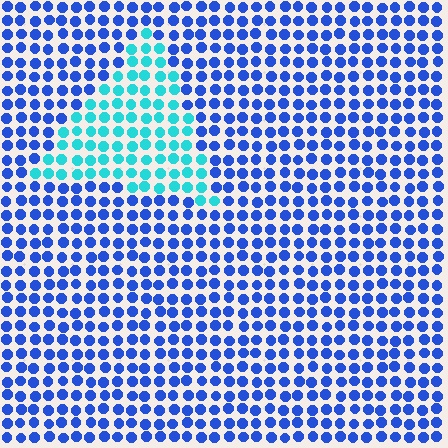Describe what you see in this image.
The image is filled with small blue elements in a uniform arrangement. A triangle-shaped region is visible where the elements are tinted to a slightly different hue, forming a subtle color boundary.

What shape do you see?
I see a triangle.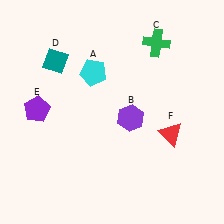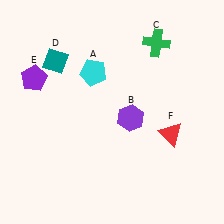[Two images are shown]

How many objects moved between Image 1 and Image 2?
1 object moved between the two images.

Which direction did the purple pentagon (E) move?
The purple pentagon (E) moved up.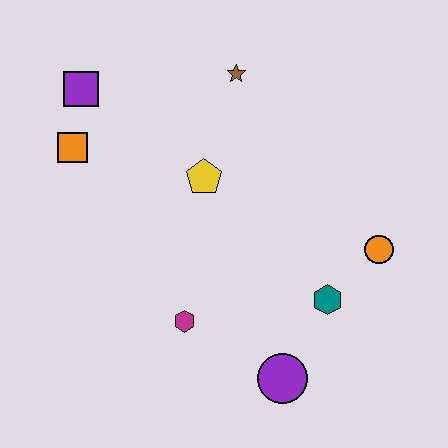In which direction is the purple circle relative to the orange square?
The purple circle is below the orange square.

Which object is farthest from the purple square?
The purple circle is farthest from the purple square.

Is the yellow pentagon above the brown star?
No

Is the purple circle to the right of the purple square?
Yes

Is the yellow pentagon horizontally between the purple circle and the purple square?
Yes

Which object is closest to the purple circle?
The teal hexagon is closest to the purple circle.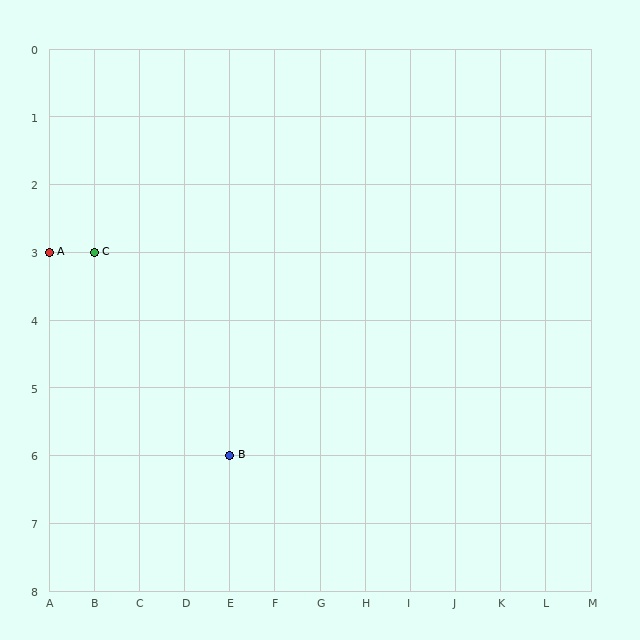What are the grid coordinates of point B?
Point B is at grid coordinates (E, 6).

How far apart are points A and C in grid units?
Points A and C are 1 column apart.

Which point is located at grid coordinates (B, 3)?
Point C is at (B, 3).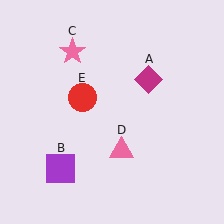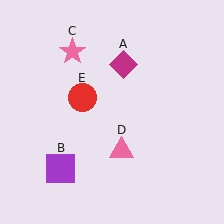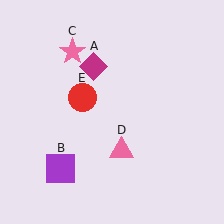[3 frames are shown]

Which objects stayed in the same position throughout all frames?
Purple square (object B) and pink star (object C) and pink triangle (object D) and red circle (object E) remained stationary.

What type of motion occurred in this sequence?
The magenta diamond (object A) rotated counterclockwise around the center of the scene.